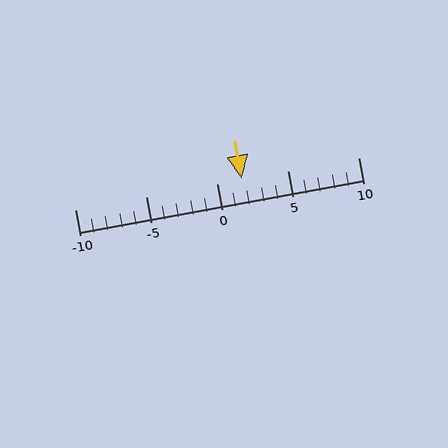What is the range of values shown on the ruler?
The ruler shows values from -10 to 10.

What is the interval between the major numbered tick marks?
The major tick marks are spaced 5 units apart.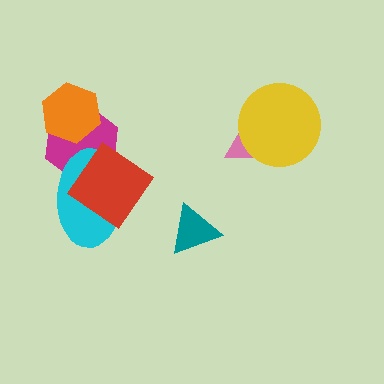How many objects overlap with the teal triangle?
0 objects overlap with the teal triangle.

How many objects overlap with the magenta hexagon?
3 objects overlap with the magenta hexagon.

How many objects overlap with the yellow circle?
1 object overlaps with the yellow circle.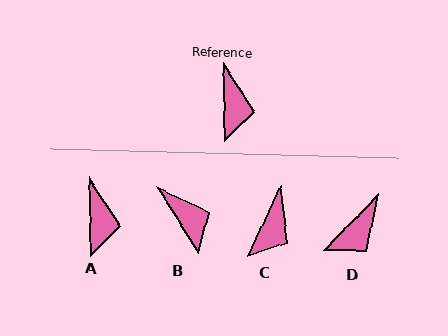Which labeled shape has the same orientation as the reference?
A.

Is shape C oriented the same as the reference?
No, it is off by about 26 degrees.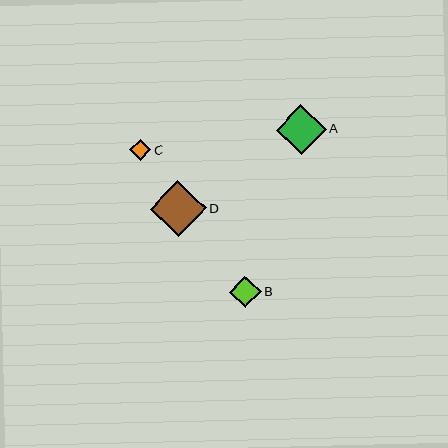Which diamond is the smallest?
Diamond C is the smallest with a size of approximately 21 pixels.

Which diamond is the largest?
Diamond D is the largest with a size of approximately 56 pixels.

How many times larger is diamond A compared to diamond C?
Diamond A is approximately 2.4 times the size of diamond C.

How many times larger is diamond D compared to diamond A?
Diamond D is approximately 1.1 times the size of diamond A.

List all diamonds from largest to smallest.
From largest to smallest: D, A, B, C.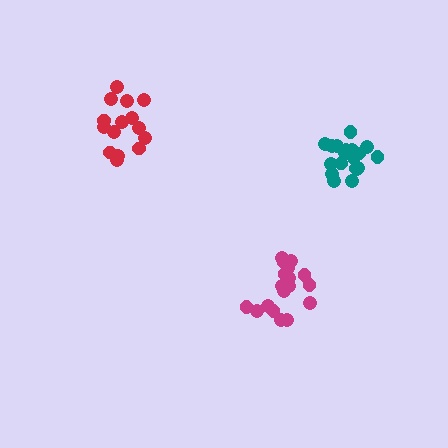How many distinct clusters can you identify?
There are 3 distinct clusters.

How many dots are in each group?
Group 1: 15 dots, Group 2: 19 dots, Group 3: 20 dots (54 total).